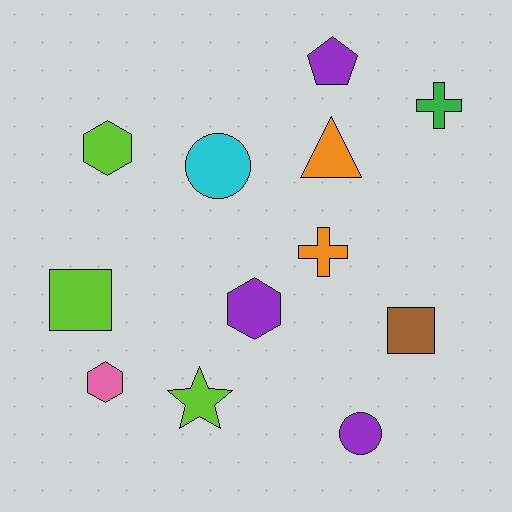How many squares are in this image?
There are 2 squares.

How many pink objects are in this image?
There is 1 pink object.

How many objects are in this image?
There are 12 objects.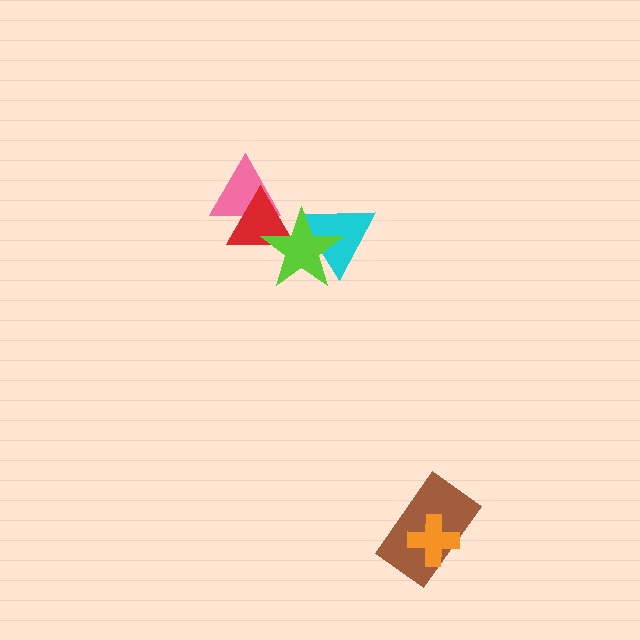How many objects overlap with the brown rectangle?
1 object overlaps with the brown rectangle.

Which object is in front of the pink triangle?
The red triangle is in front of the pink triangle.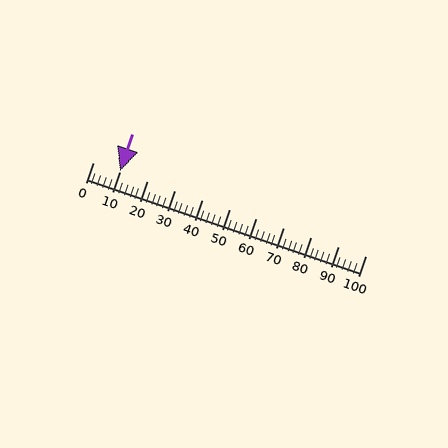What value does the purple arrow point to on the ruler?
The purple arrow points to approximately 10.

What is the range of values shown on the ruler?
The ruler shows values from 0 to 100.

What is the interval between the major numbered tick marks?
The major tick marks are spaced 10 units apart.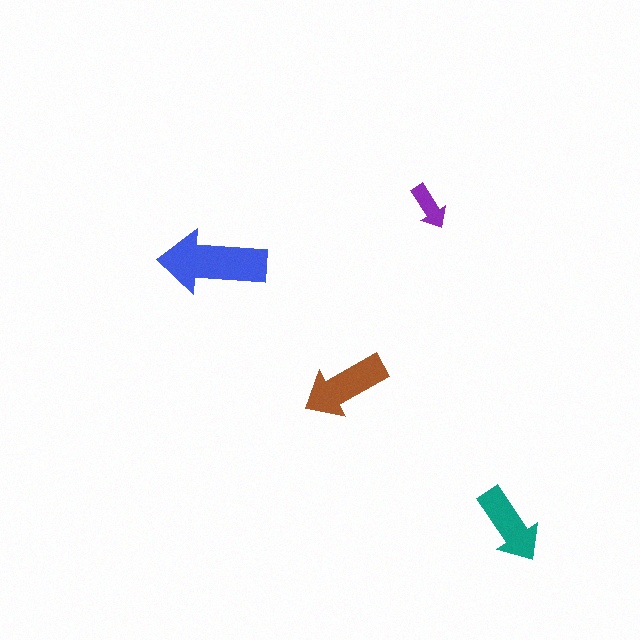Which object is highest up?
The purple arrow is topmost.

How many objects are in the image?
There are 4 objects in the image.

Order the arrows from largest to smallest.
the blue one, the brown one, the teal one, the purple one.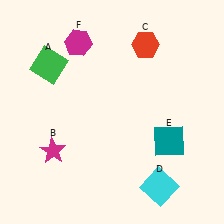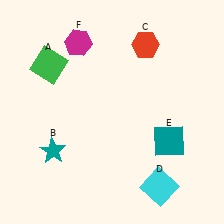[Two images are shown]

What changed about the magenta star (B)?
In Image 1, B is magenta. In Image 2, it changed to teal.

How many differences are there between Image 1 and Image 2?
There is 1 difference between the two images.